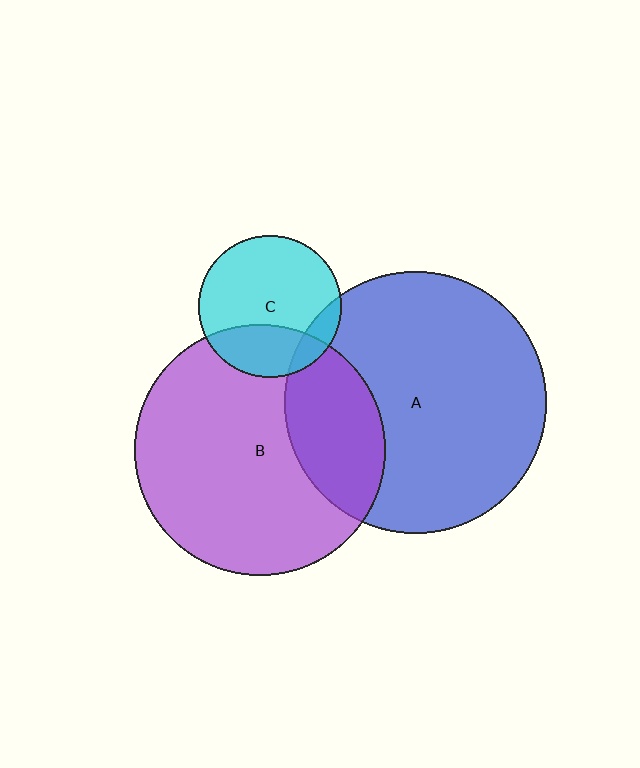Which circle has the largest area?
Circle A (blue).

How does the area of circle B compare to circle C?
Approximately 3.1 times.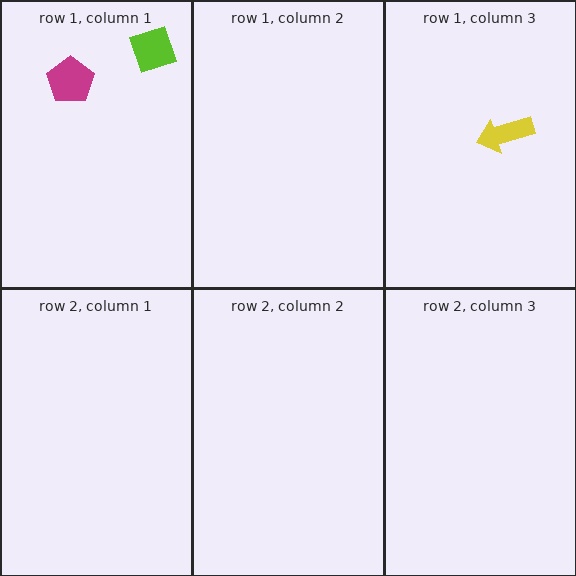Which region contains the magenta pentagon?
The row 1, column 1 region.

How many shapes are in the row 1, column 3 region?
1.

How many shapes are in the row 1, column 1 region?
2.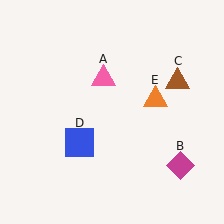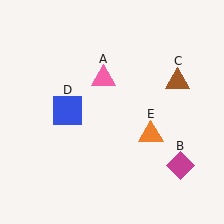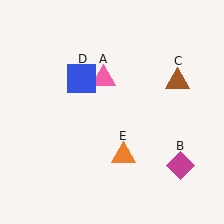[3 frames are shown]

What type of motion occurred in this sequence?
The blue square (object D), orange triangle (object E) rotated clockwise around the center of the scene.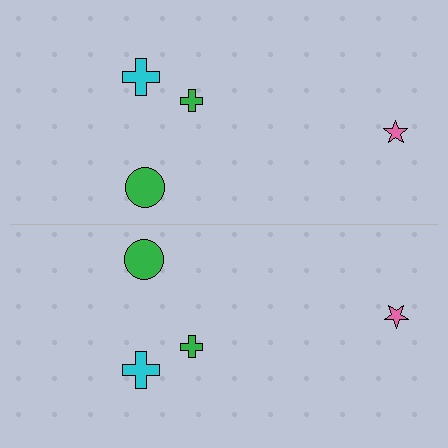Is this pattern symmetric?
Yes, this pattern has bilateral (reflection) symmetry.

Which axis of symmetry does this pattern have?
The pattern has a horizontal axis of symmetry running through the center of the image.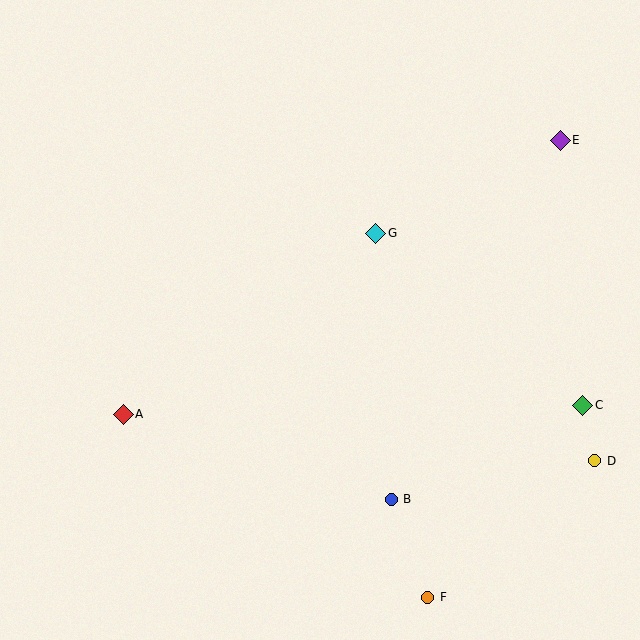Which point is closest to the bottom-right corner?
Point D is closest to the bottom-right corner.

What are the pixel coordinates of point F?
Point F is at (428, 597).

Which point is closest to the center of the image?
Point G at (376, 233) is closest to the center.